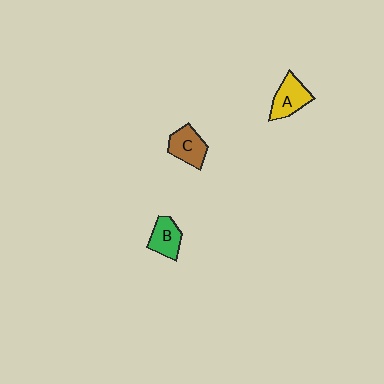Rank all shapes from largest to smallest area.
From largest to smallest: A (yellow), C (brown), B (green).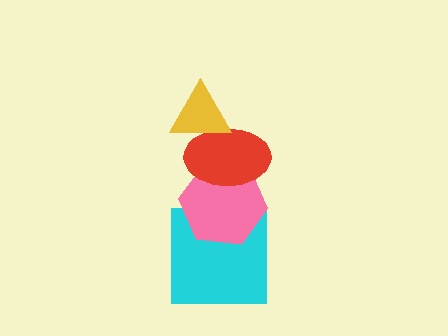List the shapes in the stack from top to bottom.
From top to bottom: the yellow triangle, the red ellipse, the pink hexagon, the cyan square.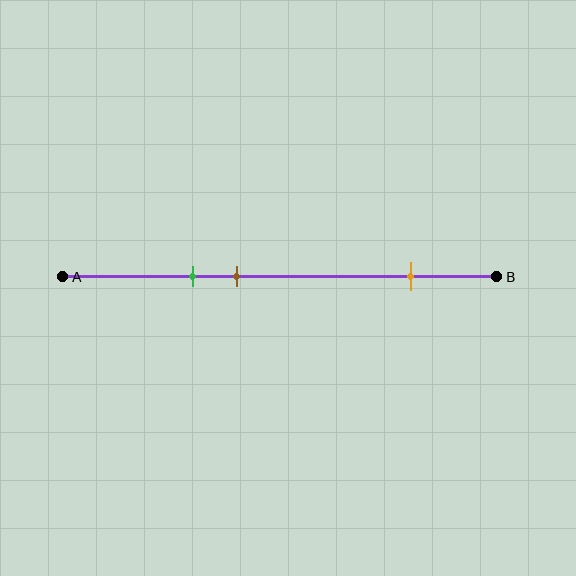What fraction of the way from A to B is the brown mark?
The brown mark is approximately 40% (0.4) of the way from A to B.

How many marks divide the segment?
There are 3 marks dividing the segment.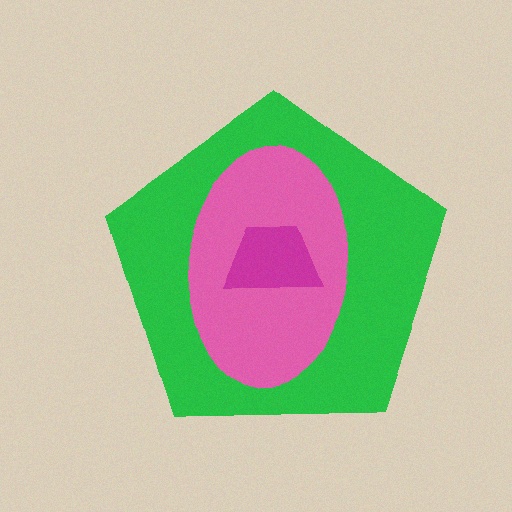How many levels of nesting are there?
3.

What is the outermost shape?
The green pentagon.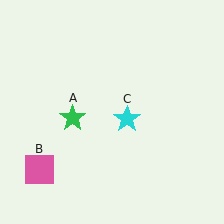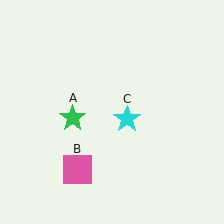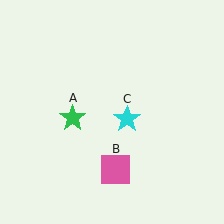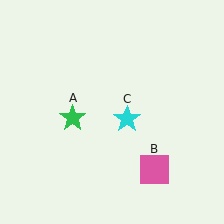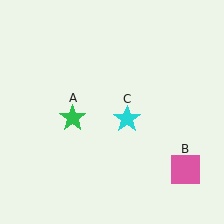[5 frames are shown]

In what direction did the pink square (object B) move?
The pink square (object B) moved right.